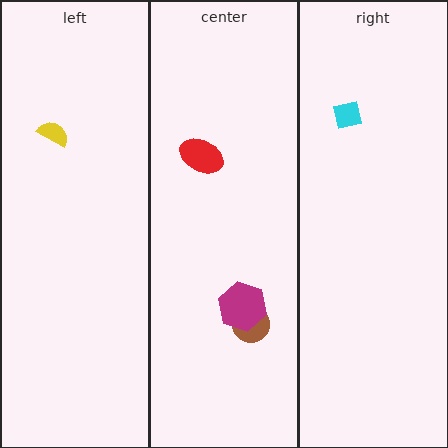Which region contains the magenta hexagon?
The center region.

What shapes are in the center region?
The brown circle, the red ellipse, the magenta hexagon.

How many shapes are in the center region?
3.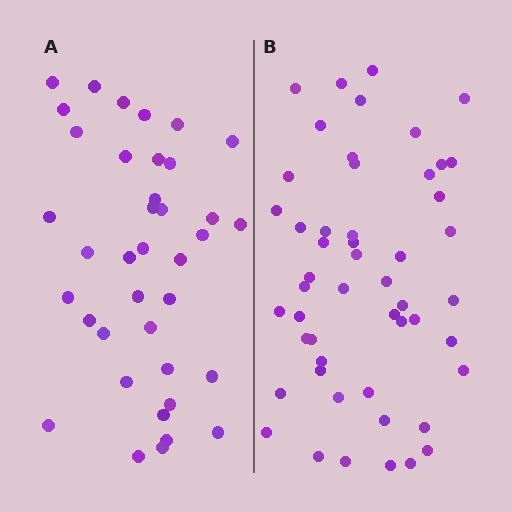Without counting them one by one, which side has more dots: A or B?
Region B (the right region) has more dots.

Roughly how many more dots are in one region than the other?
Region B has approximately 15 more dots than region A.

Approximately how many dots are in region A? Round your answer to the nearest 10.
About 40 dots. (The exact count is 38, which rounds to 40.)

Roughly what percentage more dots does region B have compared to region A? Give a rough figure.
About 35% more.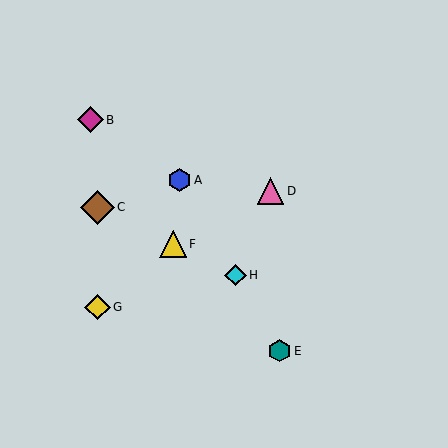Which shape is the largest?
The brown diamond (labeled C) is the largest.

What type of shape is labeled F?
Shape F is a yellow triangle.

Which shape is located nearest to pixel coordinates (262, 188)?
The pink triangle (labeled D) at (270, 191) is nearest to that location.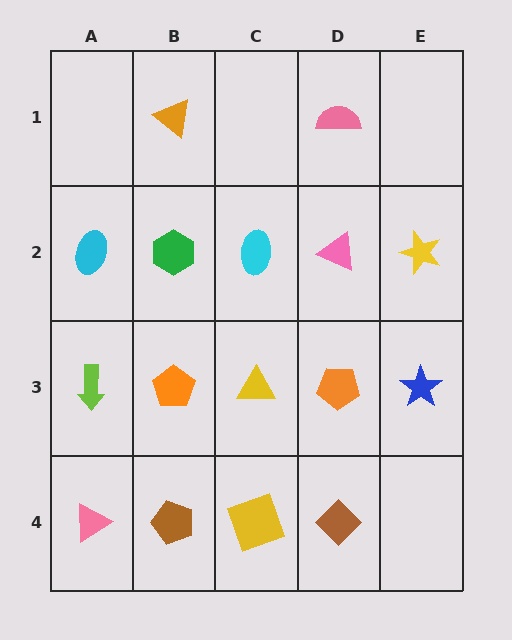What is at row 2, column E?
A yellow star.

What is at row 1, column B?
An orange triangle.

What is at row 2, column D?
A pink triangle.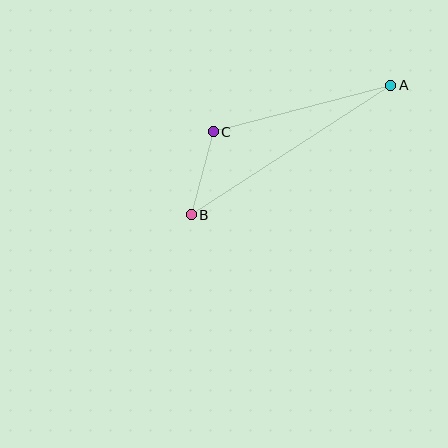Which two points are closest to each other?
Points B and C are closest to each other.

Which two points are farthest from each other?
Points A and B are farthest from each other.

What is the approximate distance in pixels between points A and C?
The distance between A and C is approximately 184 pixels.